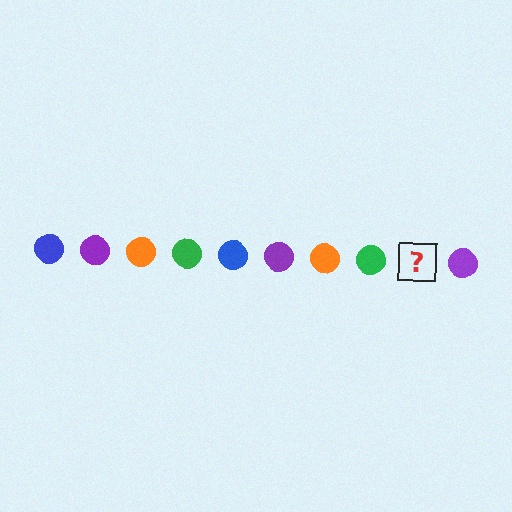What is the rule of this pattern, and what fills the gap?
The rule is that the pattern cycles through blue, purple, orange, green circles. The gap should be filled with a blue circle.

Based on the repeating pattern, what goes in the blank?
The blank should be a blue circle.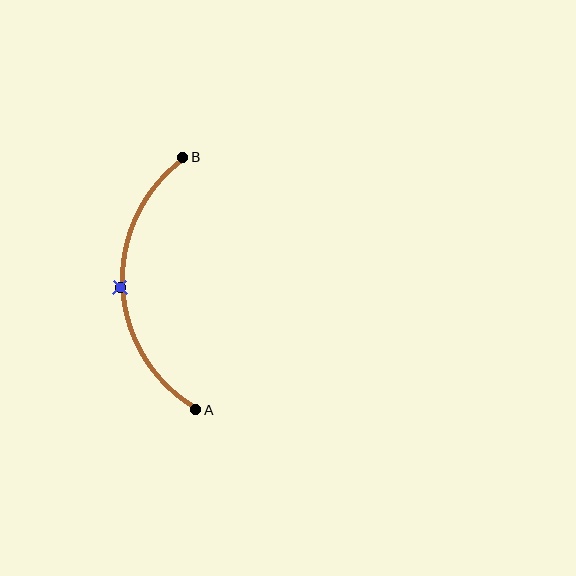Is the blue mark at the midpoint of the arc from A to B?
Yes. The blue mark lies on the arc at equal arc-length from both A and B — it is the arc midpoint.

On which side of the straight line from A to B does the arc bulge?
The arc bulges to the left of the straight line connecting A and B.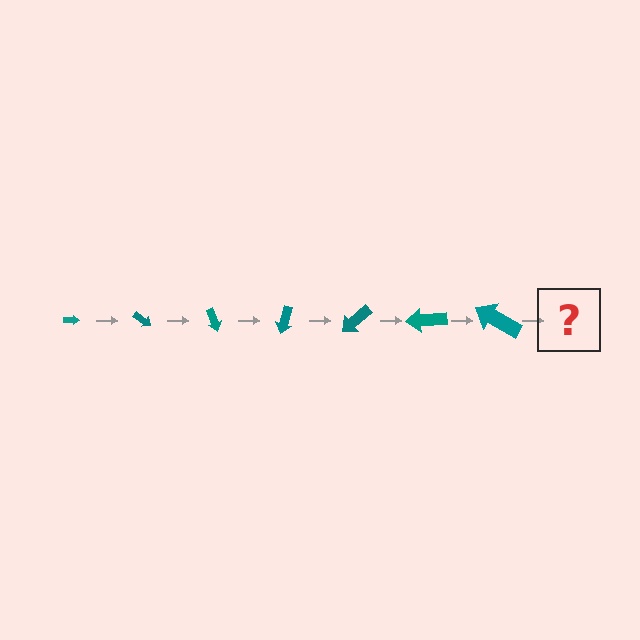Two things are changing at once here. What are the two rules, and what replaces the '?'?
The two rules are that the arrow grows larger each step and it rotates 35 degrees each step. The '?' should be an arrow, larger than the previous one and rotated 245 degrees from the start.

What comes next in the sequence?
The next element should be an arrow, larger than the previous one and rotated 245 degrees from the start.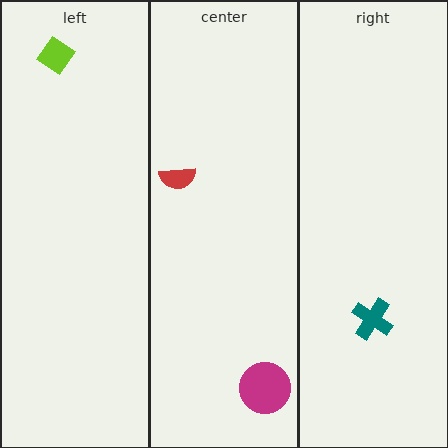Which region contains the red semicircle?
The center region.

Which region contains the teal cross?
The right region.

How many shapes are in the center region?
2.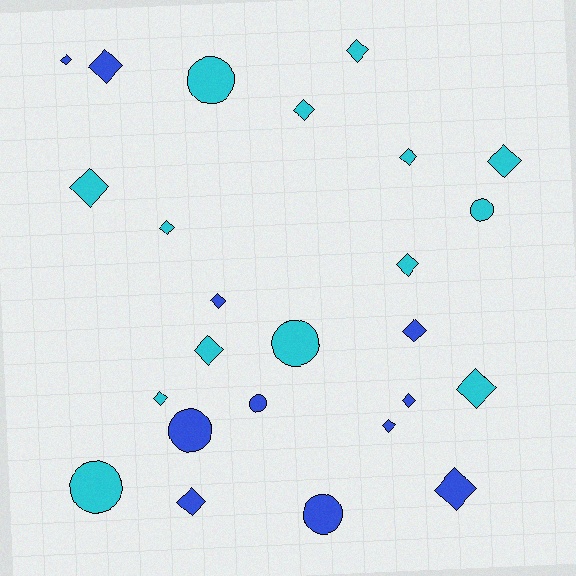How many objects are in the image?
There are 25 objects.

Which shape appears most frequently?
Diamond, with 18 objects.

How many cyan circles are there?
There are 4 cyan circles.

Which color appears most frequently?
Cyan, with 14 objects.